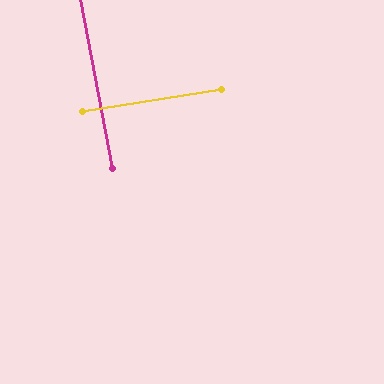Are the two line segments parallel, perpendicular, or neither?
Perpendicular — they meet at approximately 88°.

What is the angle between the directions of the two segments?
Approximately 88 degrees.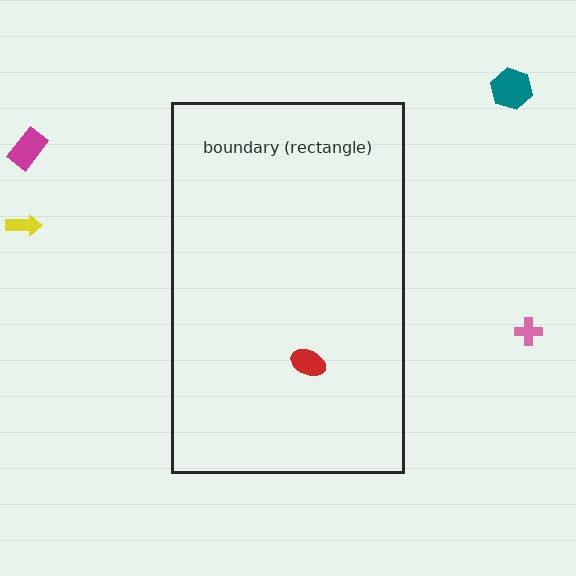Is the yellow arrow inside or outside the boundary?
Outside.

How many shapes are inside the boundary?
1 inside, 4 outside.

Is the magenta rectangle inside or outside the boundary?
Outside.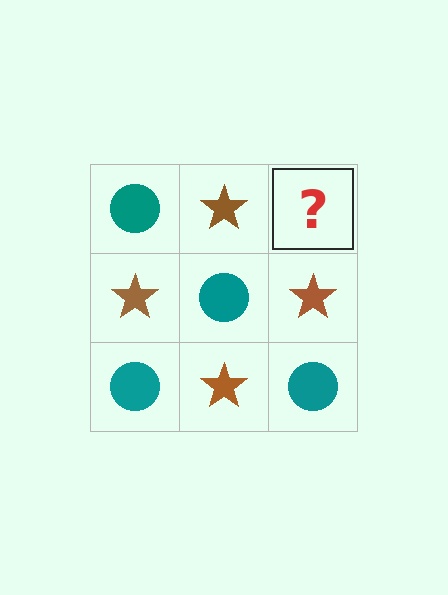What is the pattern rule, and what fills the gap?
The rule is that it alternates teal circle and brown star in a checkerboard pattern. The gap should be filled with a teal circle.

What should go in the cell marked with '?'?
The missing cell should contain a teal circle.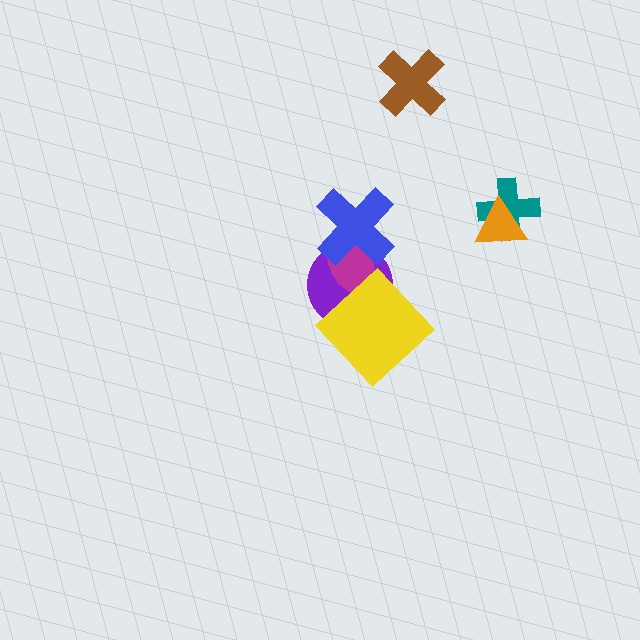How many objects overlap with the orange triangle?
1 object overlaps with the orange triangle.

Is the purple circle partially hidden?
Yes, it is partially covered by another shape.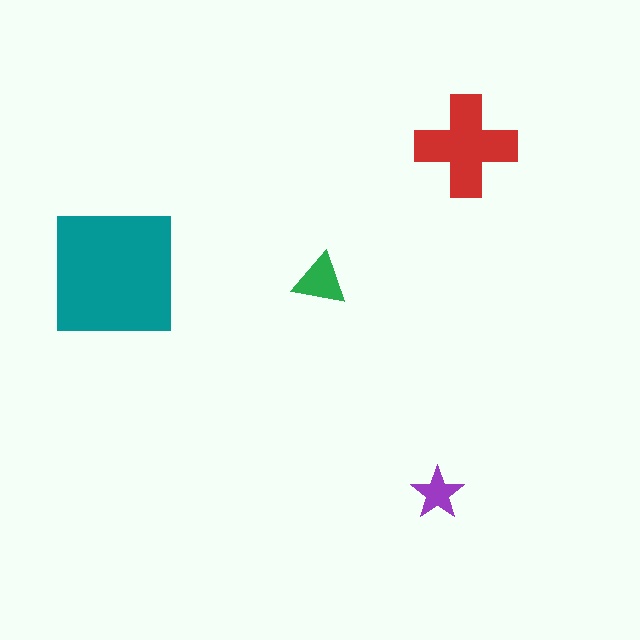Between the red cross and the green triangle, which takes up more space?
The red cross.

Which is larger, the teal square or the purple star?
The teal square.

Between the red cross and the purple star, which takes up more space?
The red cross.